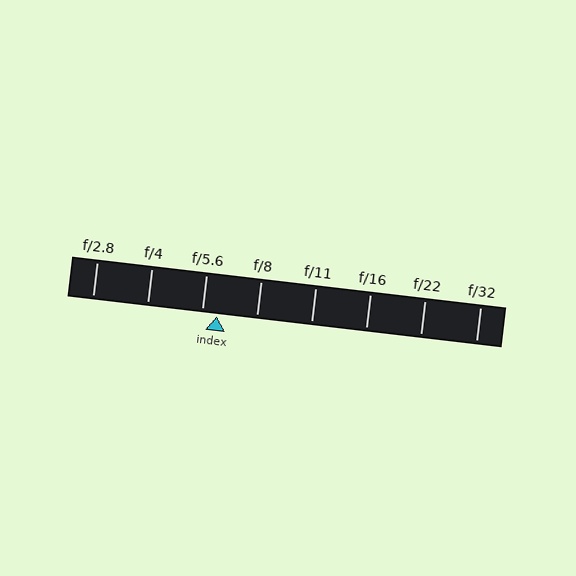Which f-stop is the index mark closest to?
The index mark is closest to f/5.6.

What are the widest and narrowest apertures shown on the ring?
The widest aperture shown is f/2.8 and the narrowest is f/32.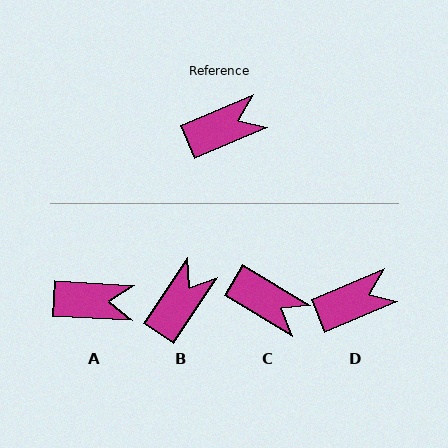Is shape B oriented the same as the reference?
No, it is off by about 34 degrees.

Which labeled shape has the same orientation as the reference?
D.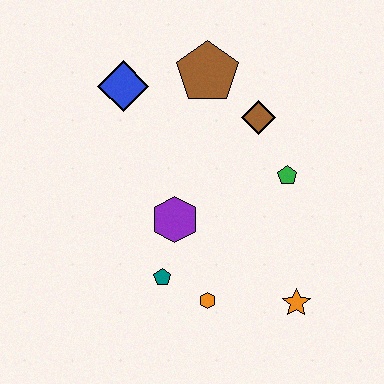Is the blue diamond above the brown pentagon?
No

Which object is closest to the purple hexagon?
The teal pentagon is closest to the purple hexagon.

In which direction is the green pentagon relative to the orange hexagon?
The green pentagon is above the orange hexagon.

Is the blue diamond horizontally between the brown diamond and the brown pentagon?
No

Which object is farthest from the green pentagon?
The blue diamond is farthest from the green pentagon.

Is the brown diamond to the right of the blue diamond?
Yes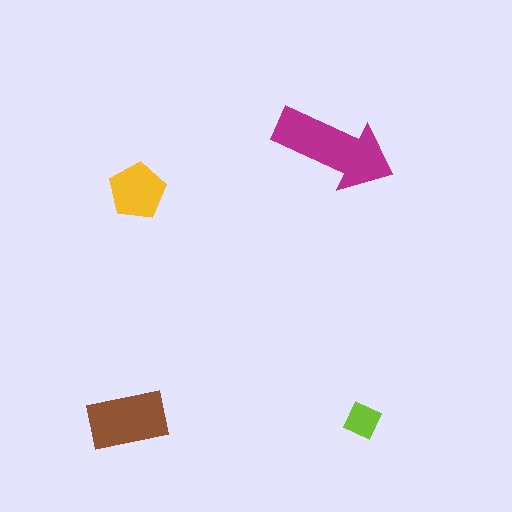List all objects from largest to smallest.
The magenta arrow, the brown rectangle, the yellow pentagon, the lime diamond.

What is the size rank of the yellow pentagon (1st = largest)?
3rd.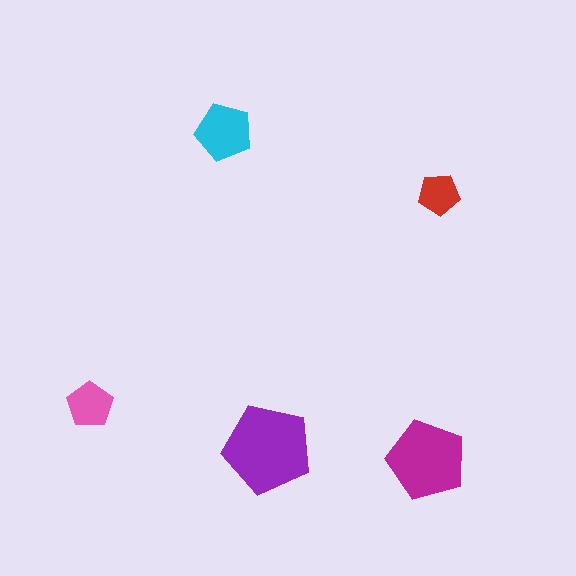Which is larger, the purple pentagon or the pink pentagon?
The purple one.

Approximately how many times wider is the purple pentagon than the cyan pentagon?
About 1.5 times wider.